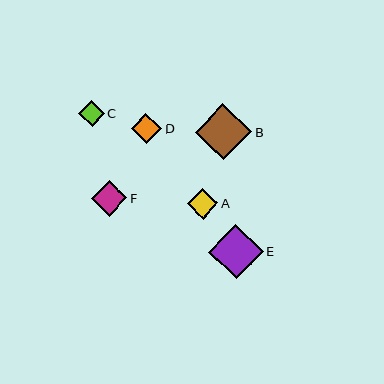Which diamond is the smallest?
Diamond C is the smallest with a size of approximately 26 pixels.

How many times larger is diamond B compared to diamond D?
Diamond B is approximately 1.9 times the size of diamond D.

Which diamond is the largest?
Diamond B is the largest with a size of approximately 56 pixels.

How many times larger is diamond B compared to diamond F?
Diamond B is approximately 1.6 times the size of diamond F.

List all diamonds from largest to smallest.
From largest to smallest: B, E, F, A, D, C.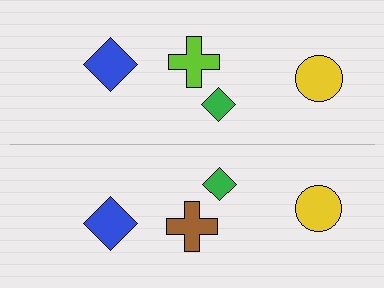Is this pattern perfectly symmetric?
No, the pattern is not perfectly symmetric. The brown cross on the bottom side breaks the symmetry — its mirror counterpart is lime.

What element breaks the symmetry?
The brown cross on the bottom side breaks the symmetry — its mirror counterpart is lime.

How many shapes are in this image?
There are 8 shapes in this image.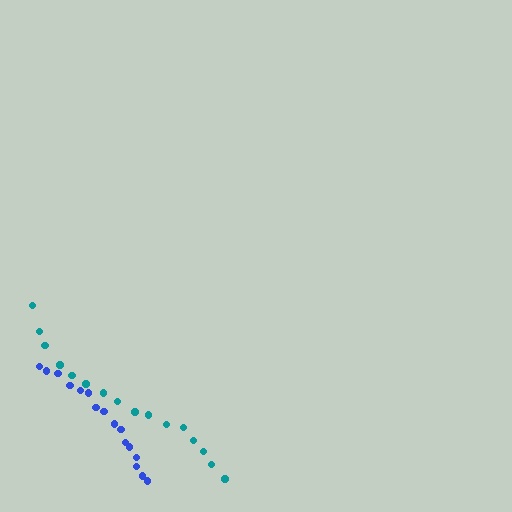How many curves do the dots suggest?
There are 2 distinct paths.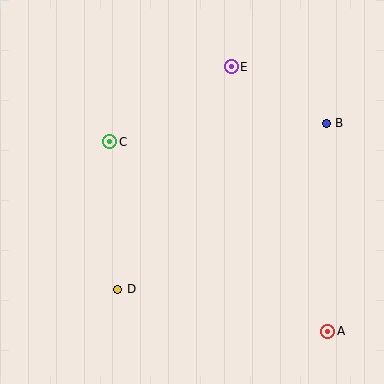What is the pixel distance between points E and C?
The distance between E and C is 143 pixels.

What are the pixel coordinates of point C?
Point C is at (110, 142).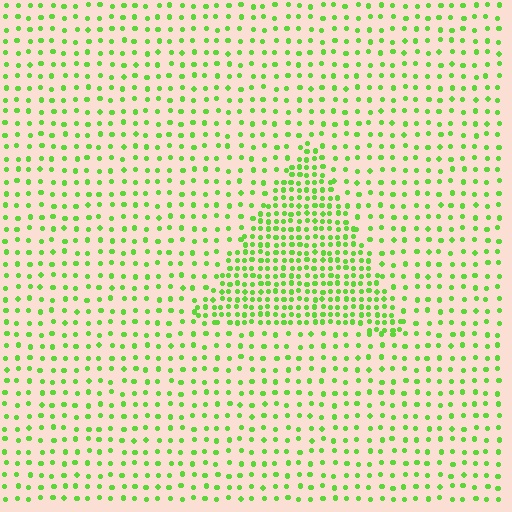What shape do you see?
I see a triangle.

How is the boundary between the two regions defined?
The boundary is defined by a change in element density (approximately 2.3x ratio). All elements are the same color, size, and shape.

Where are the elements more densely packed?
The elements are more densely packed inside the triangle boundary.